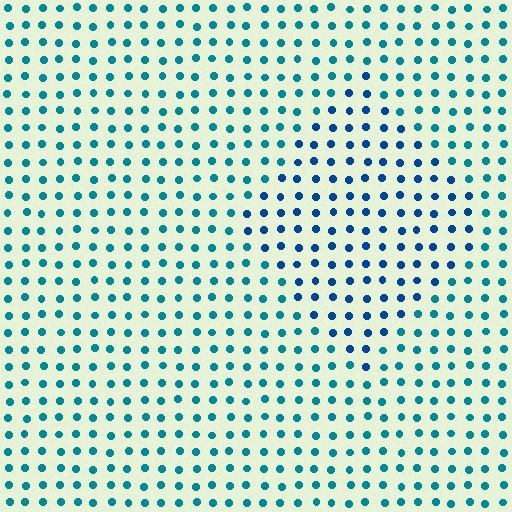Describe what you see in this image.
The image is filled with small teal elements in a uniform arrangement. A diamond-shaped region is visible where the elements are tinted to a slightly different hue, forming a subtle color boundary.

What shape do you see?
I see a diamond.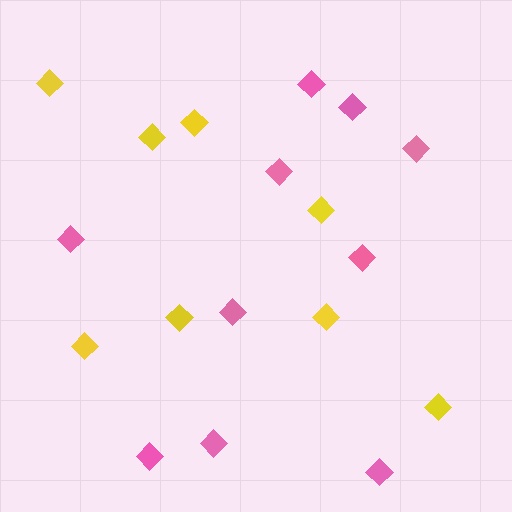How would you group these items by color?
There are 2 groups: one group of pink diamonds (10) and one group of yellow diamonds (8).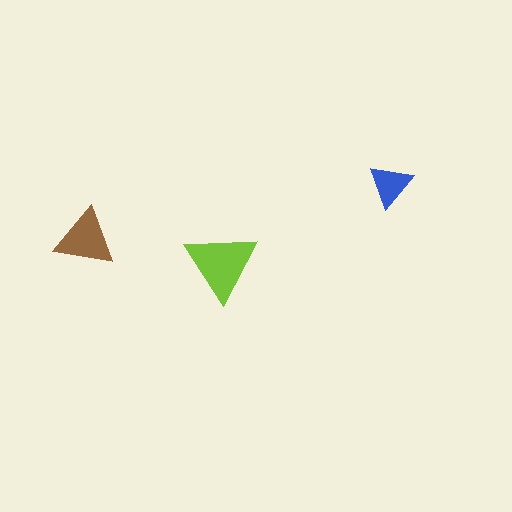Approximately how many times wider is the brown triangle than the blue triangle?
About 1.5 times wider.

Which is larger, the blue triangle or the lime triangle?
The lime one.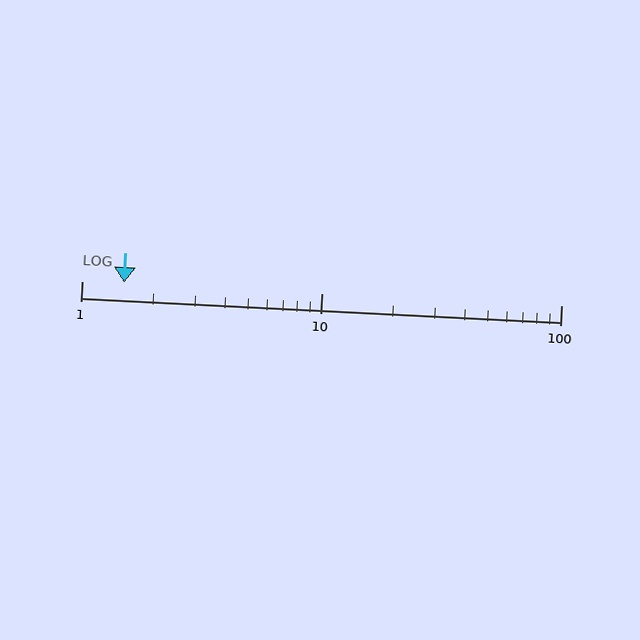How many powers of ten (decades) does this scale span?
The scale spans 2 decades, from 1 to 100.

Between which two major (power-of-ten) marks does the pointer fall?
The pointer is between 1 and 10.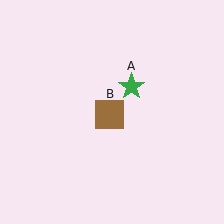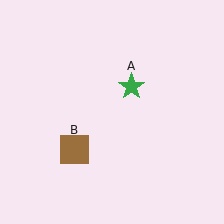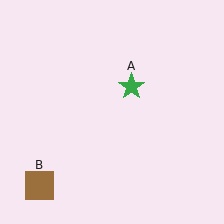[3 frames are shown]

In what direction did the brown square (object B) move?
The brown square (object B) moved down and to the left.